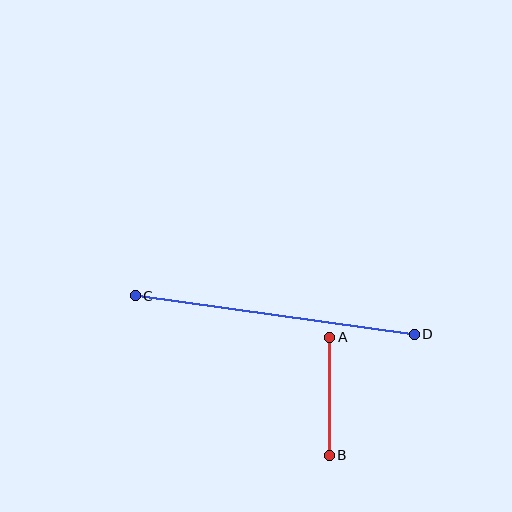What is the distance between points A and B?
The distance is approximately 118 pixels.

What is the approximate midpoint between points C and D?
The midpoint is at approximately (275, 315) pixels.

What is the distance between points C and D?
The distance is approximately 282 pixels.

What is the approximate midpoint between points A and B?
The midpoint is at approximately (330, 396) pixels.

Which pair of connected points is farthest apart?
Points C and D are farthest apart.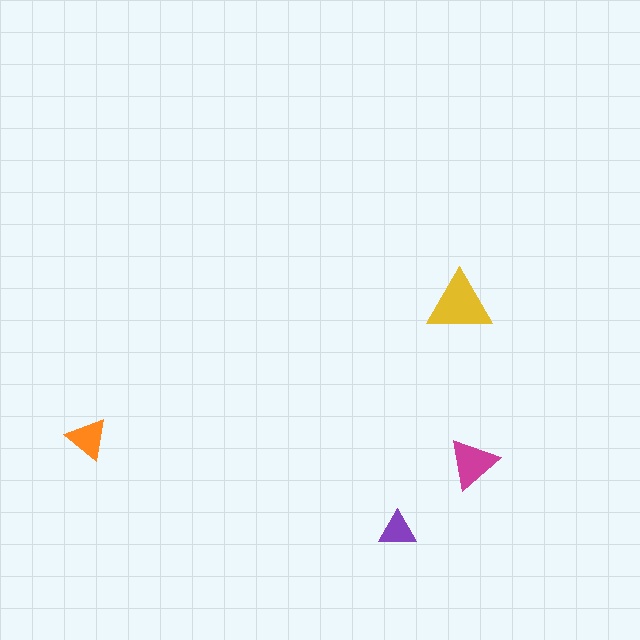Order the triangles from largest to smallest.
the yellow one, the magenta one, the orange one, the purple one.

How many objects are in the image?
There are 4 objects in the image.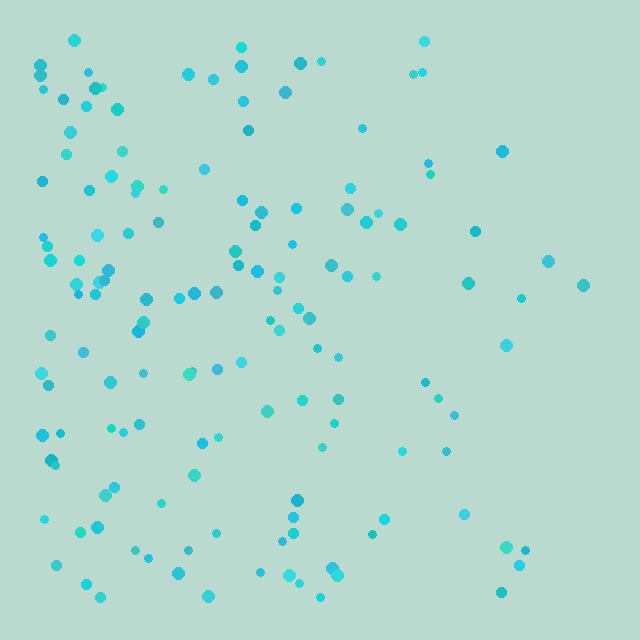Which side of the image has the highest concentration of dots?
The left.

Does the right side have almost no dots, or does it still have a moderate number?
Still a moderate number, just noticeably fewer than the left.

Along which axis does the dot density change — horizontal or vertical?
Horizontal.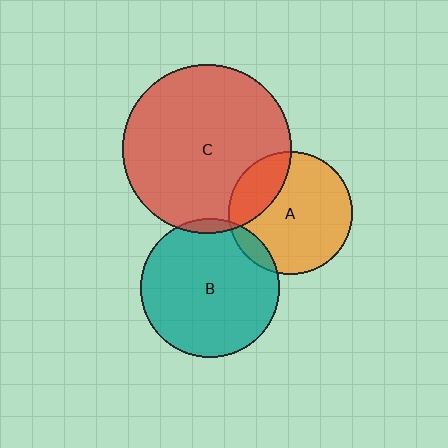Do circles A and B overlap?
Yes.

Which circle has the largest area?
Circle C (red).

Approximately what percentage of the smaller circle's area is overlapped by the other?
Approximately 10%.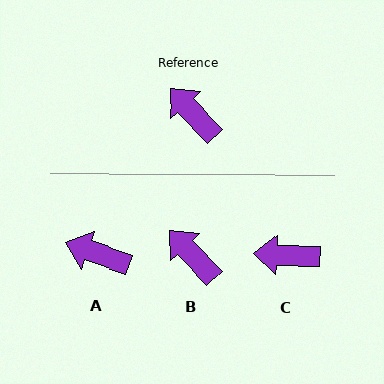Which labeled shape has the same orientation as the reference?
B.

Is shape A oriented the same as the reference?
No, it is off by about 28 degrees.